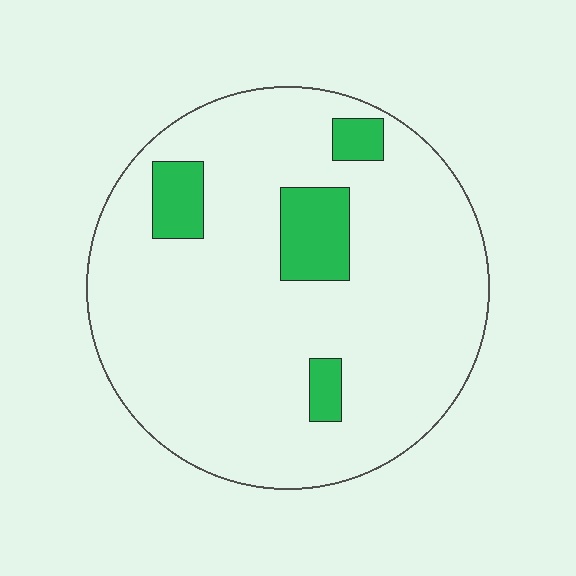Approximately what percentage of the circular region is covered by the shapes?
Approximately 10%.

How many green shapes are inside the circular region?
4.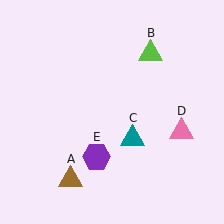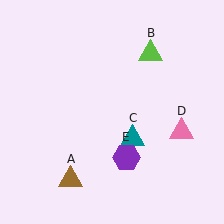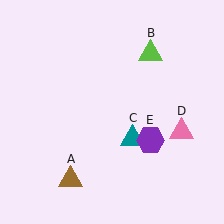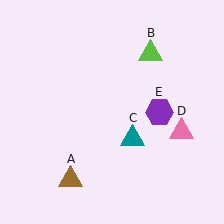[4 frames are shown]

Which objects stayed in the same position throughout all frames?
Brown triangle (object A) and lime triangle (object B) and teal triangle (object C) and pink triangle (object D) remained stationary.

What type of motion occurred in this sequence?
The purple hexagon (object E) rotated counterclockwise around the center of the scene.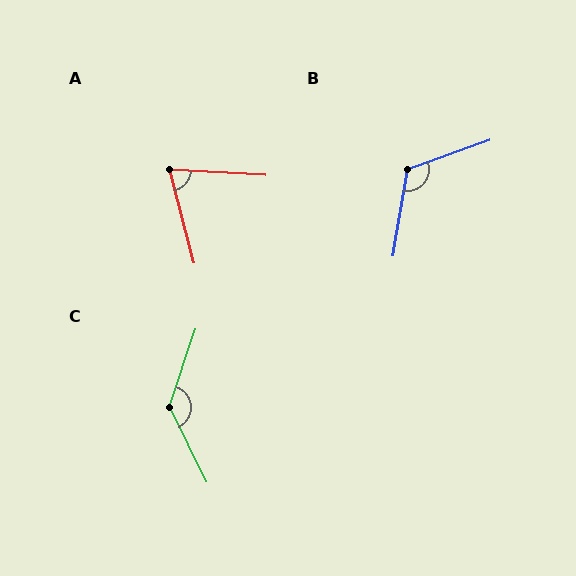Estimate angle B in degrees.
Approximately 119 degrees.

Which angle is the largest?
C, at approximately 135 degrees.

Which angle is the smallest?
A, at approximately 72 degrees.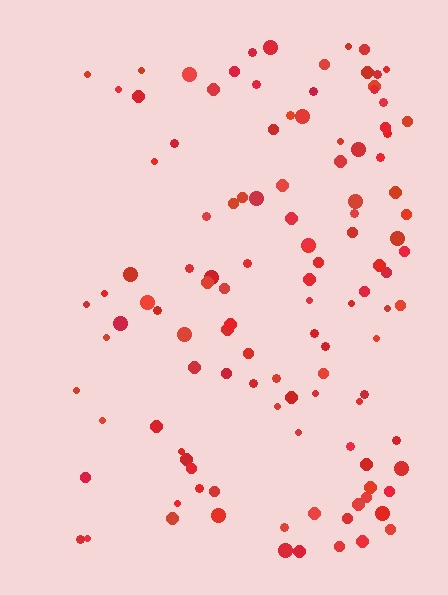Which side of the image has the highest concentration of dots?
The right.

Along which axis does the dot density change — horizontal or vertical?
Horizontal.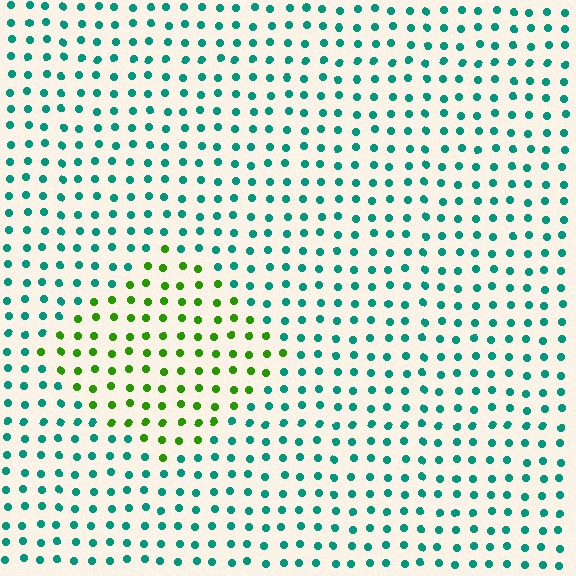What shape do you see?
I see a diamond.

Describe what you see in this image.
The image is filled with small teal elements in a uniform arrangement. A diamond-shaped region is visible where the elements are tinted to a slightly different hue, forming a subtle color boundary.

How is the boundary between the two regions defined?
The boundary is defined purely by a slight shift in hue (about 64 degrees). Spacing, size, and orientation are identical on both sides.